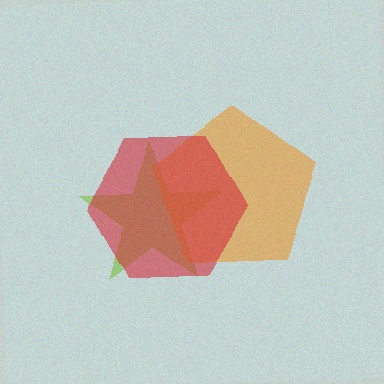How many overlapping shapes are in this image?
There are 3 overlapping shapes in the image.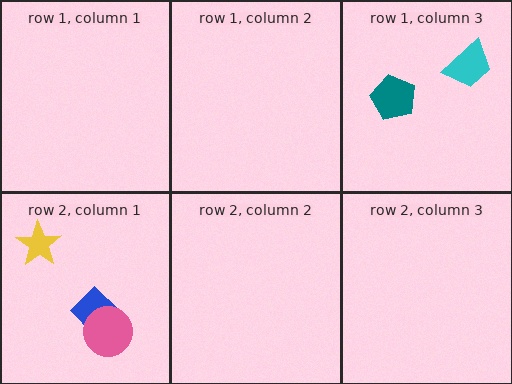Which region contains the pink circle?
The row 2, column 1 region.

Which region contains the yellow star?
The row 2, column 1 region.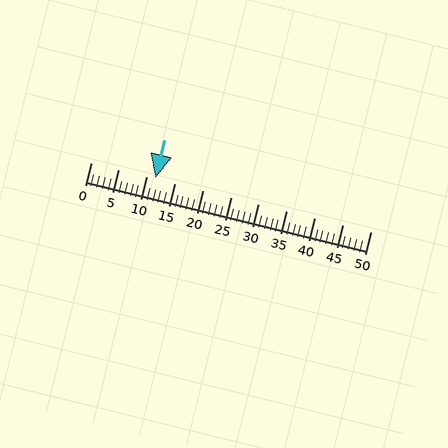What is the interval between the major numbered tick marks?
The major tick marks are spaced 5 units apart.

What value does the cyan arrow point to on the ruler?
The cyan arrow points to approximately 12.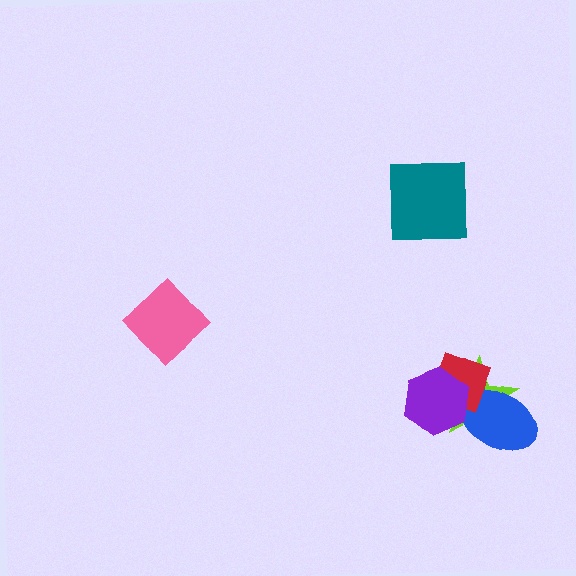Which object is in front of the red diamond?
The purple hexagon is in front of the red diamond.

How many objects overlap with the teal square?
0 objects overlap with the teal square.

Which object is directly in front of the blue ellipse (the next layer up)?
The red diamond is directly in front of the blue ellipse.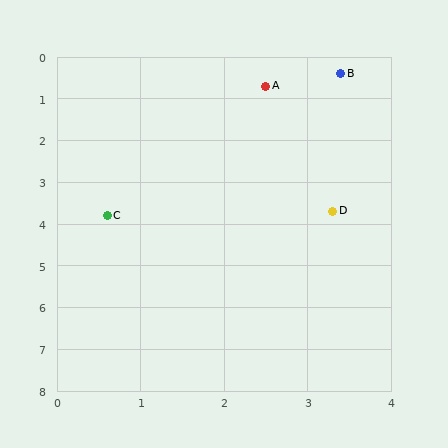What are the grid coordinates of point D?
Point D is at approximately (3.3, 3.7).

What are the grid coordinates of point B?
Point B is at approximately (3.4, 0.4).